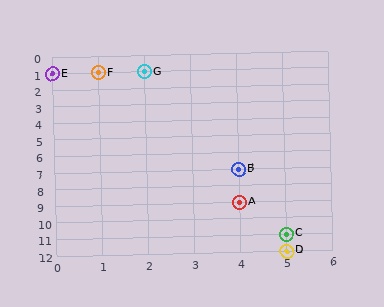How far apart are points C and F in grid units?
Points C and F are 4 columns and 10 rows apart (about 10.8 grid units diagonally).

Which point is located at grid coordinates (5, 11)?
Point C is at (5, 11).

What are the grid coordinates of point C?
Point C is at grid coordinates (5, 11).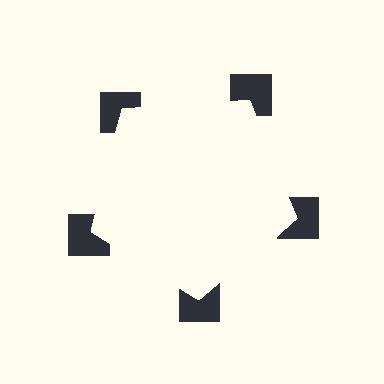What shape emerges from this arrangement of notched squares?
An illusory pentagon — its edges are inferred from the aligned wedge cuts in the notched squares, not physically drawn.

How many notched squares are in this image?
There are 5 — one at each vertex of the illusory pentagon.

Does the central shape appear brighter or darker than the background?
It typically appears slightly brighter than the background, even though no actual brightness change is drawn.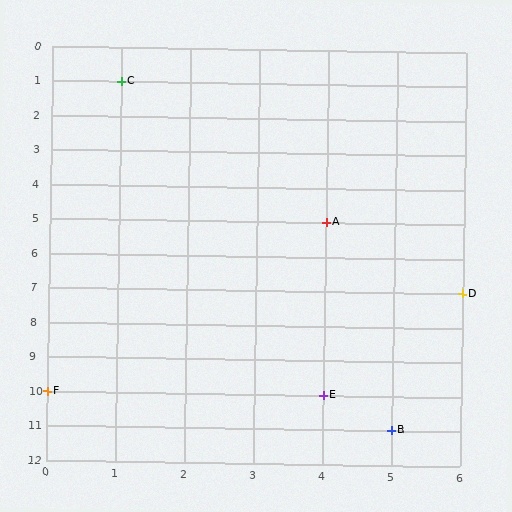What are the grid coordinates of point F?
Point F is at grid coordinates (0, 10).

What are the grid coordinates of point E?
Point E is at grid coordinates (4, 10).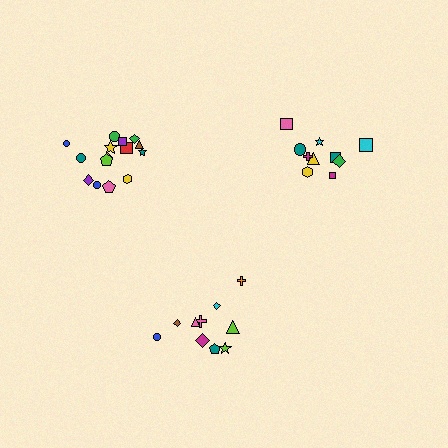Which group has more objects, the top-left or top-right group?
The top-left group.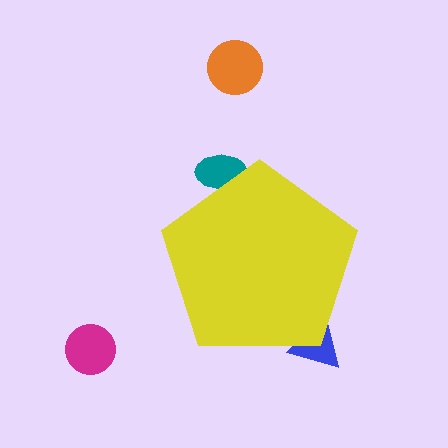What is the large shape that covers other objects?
A yellow pentagon.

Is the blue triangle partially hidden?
Yes, the blue triangle is partially hidden behind the yellow pentagon.